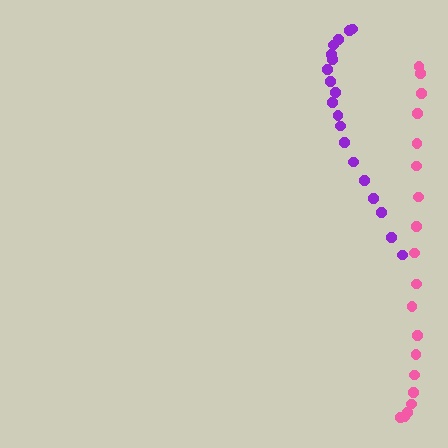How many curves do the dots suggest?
There are 2 distinct paths.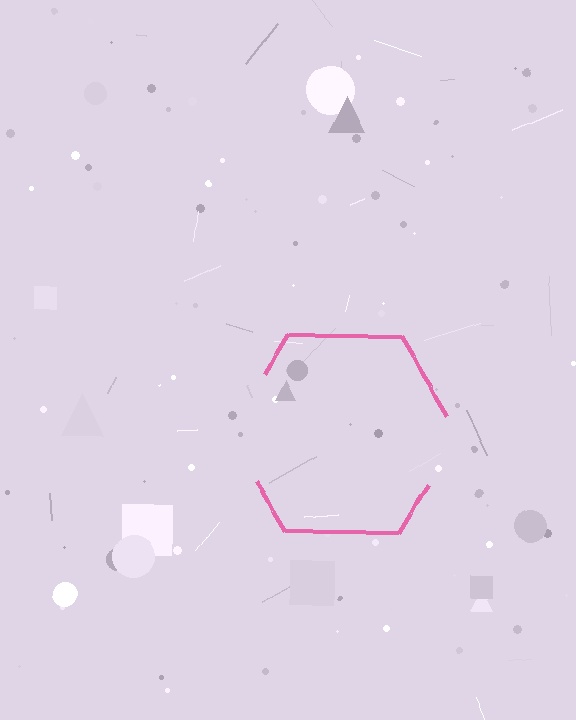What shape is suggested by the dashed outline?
The dashed outline suggests a hexagon.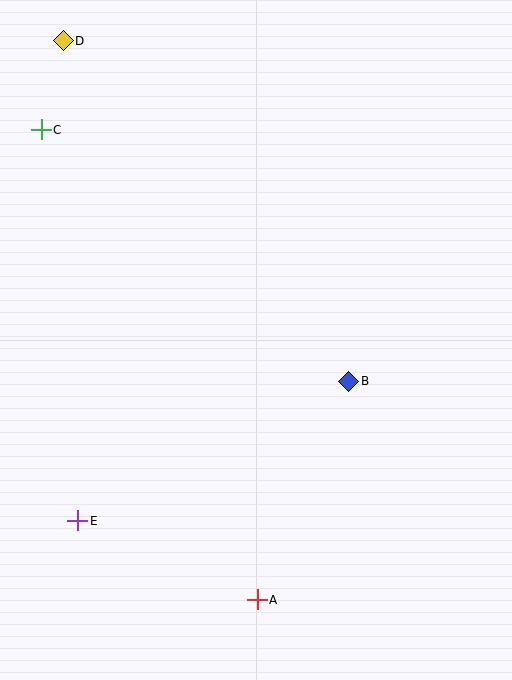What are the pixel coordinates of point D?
Point D is at (63, 41).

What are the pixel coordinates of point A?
Point A is at (257, 600).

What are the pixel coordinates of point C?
Point C is at (41, 130).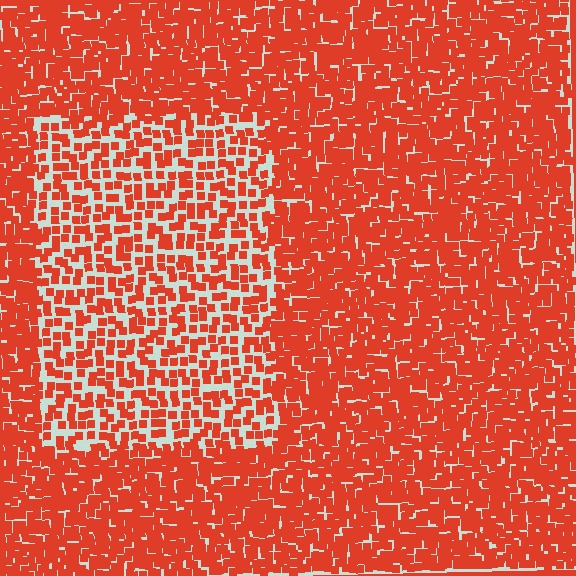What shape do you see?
I see a rectangle.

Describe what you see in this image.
The image contains small red elements arranged at two different densities. A rectangle-shaped region is visible where the elements are less densely packed than the surrounding area.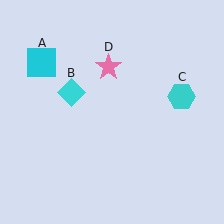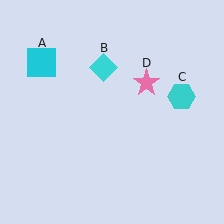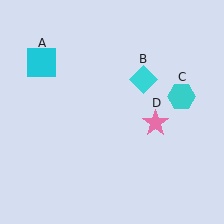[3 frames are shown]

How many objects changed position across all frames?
2 objects changed position: cyan diamond (object B), pink star (object D).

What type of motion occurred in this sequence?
The cyan diamond (object B), pink star (object D) rotated clockwise around the center of the scene.